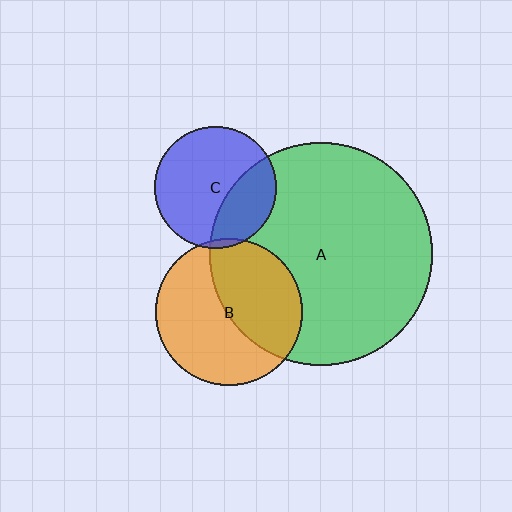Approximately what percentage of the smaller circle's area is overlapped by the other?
Approximately 45%.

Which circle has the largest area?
Circle A (green).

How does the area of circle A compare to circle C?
Approximately 3.3 times.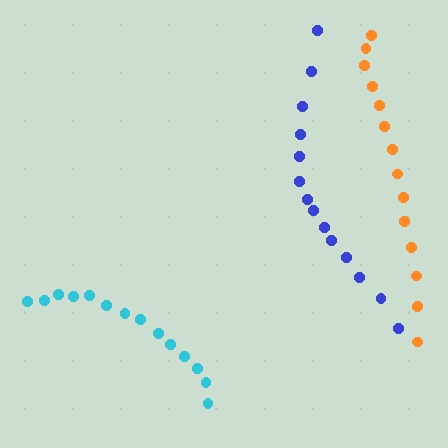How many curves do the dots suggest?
There are 3 distinct paths.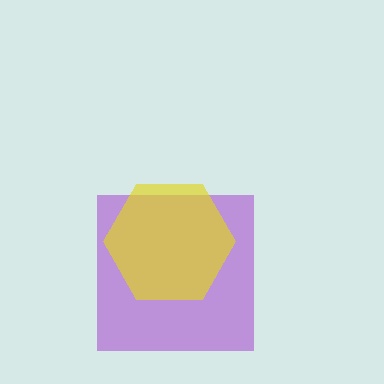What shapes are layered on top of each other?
The layered shapes are: a purple square, a yellow hexagon.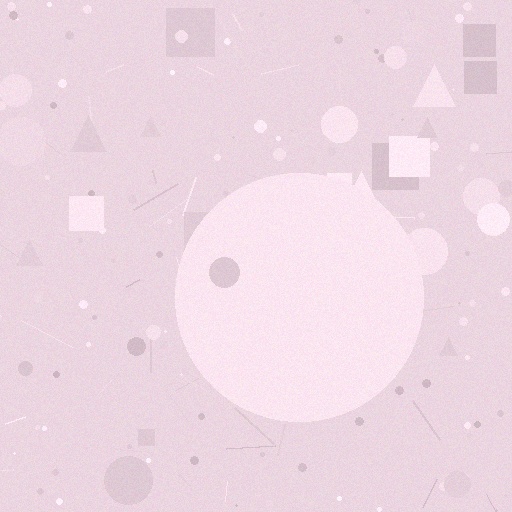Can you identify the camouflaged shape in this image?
The camouflaged shape is a circle.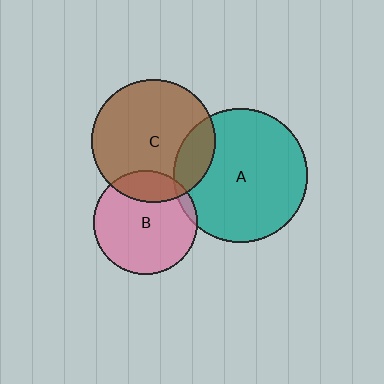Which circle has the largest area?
Circle A (teal).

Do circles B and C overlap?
Yes.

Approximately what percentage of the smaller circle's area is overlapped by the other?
Approximately 20%.